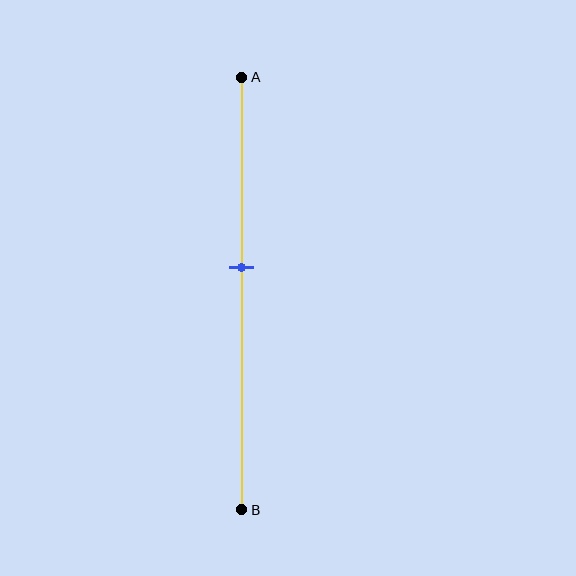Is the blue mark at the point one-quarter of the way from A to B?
No, the mark is at about 45% from A, not at the 25% one-quarter point.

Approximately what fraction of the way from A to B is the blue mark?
The blue mark is approximately 45% of the way from A to B.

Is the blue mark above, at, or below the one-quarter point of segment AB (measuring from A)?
The blue mark is below the one-quarter point of segment AB.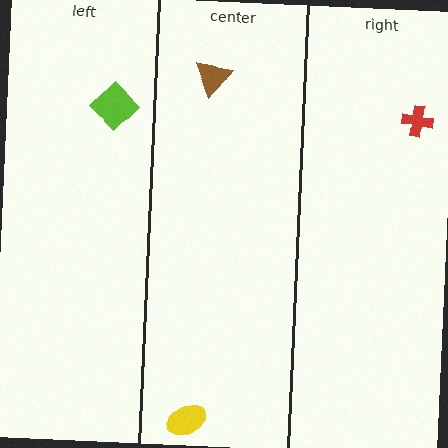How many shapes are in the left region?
1.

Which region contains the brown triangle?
The center region.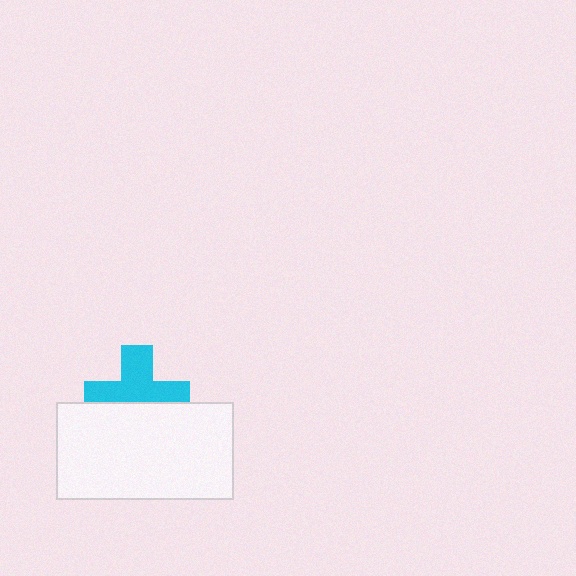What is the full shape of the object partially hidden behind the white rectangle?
The partially hidden object is a cyan cross.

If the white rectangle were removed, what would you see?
You would see the complete cyan cross.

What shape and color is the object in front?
The object in front is a white rectangle.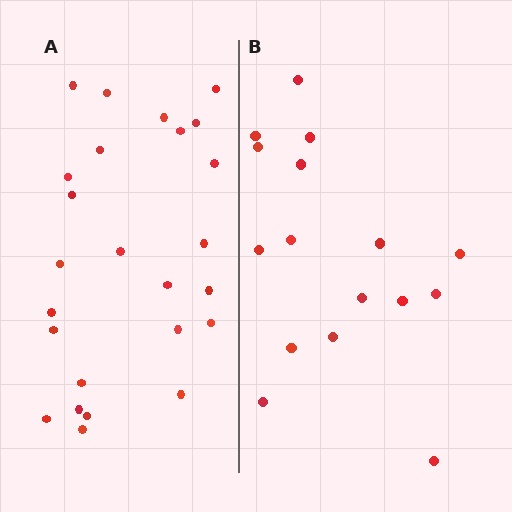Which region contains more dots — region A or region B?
Region A (the left region) has more dots.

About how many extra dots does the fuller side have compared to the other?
Region A has roughly 8 or so more dots than region B.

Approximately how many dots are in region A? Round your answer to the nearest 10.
About 20 dots. (The exact count is 25, which rounds to 20.)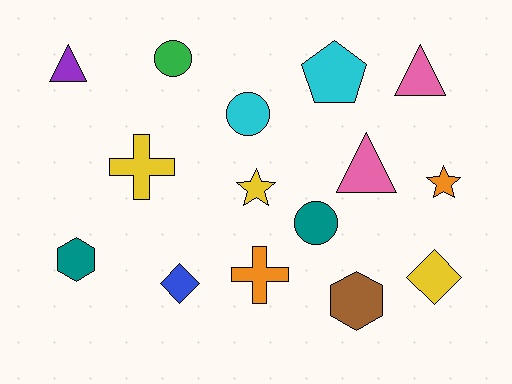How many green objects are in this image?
There is 1 green object.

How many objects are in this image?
There are 15 objects.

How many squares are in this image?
There are no squares.